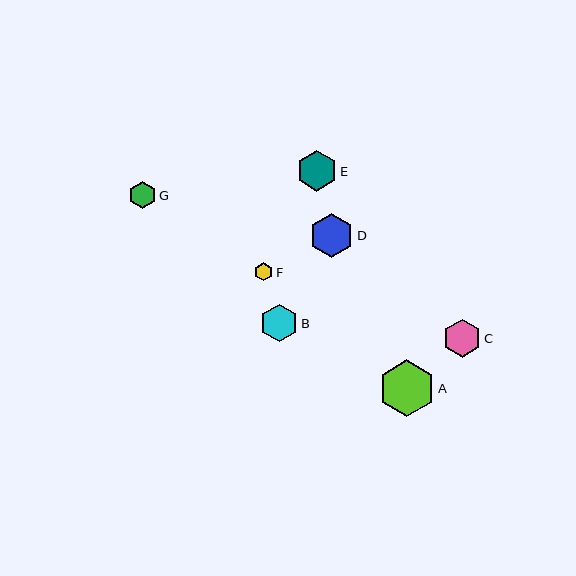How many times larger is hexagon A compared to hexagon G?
Hexagon A is approximately 2.1 times the size of hexagon G.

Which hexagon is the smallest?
Hexagon F is the smallest with a size of approximately 18 pixels.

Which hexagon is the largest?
Hexagon A is the largest with a size of approximately 57 pixels.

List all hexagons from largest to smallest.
From largest to smallest: A, D, E, C, B, G, F.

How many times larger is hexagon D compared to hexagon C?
Hexagon D is approximately 1.1 times the size of hexagon C.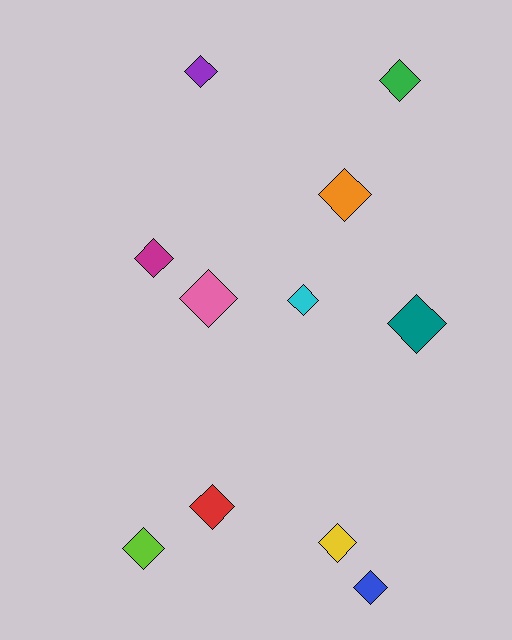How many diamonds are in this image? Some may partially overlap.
There are 11 diamonds.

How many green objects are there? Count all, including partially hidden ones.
There is 1 green object.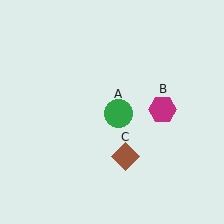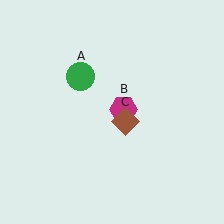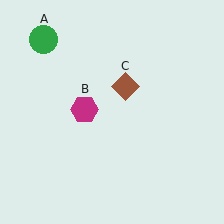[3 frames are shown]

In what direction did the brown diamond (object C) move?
The brown diamond (object C) moved up.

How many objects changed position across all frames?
3 objects changed position: green circle (object A), magenta hexagon (object B), brown diamond (object C).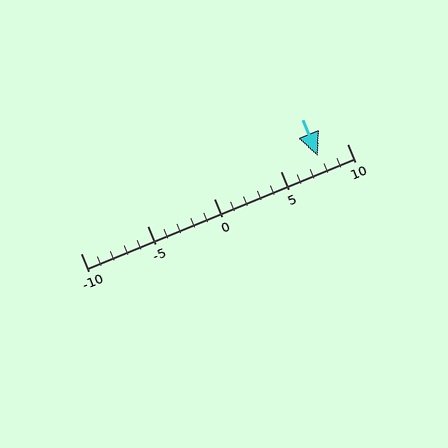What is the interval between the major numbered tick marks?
The major tick marks are spaced 5 units apart.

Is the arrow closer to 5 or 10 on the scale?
The arrow is closer to 10.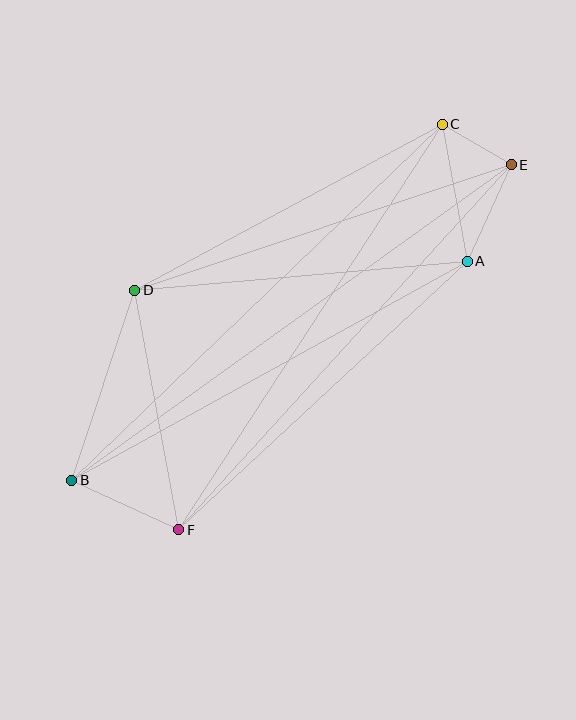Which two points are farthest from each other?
Points B and E are farthest from each other.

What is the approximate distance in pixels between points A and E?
The distance between A and E is approximately 106 pixels.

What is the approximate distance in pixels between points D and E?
The distance between D and E is approximately 397 pixels.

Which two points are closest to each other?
Points C and E are closest to each other.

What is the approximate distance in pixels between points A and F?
The distance between A and F is approximately 394 pixels.